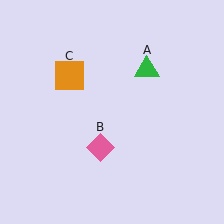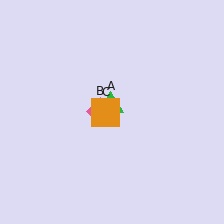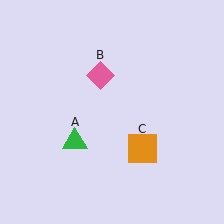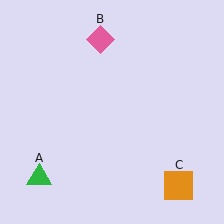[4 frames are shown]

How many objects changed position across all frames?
3 objects changed position: green triangle (object A), pink diamond (object B), orange square (object C).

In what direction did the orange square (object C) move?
The orange square (object C) moved down and to the right.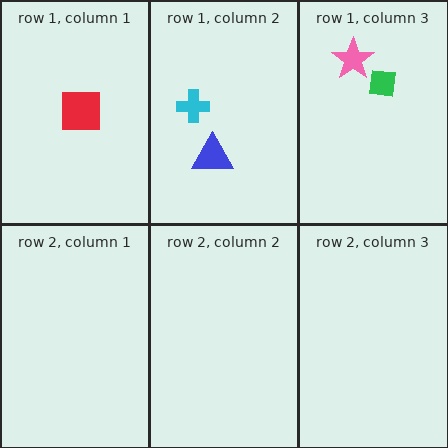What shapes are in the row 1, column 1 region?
The red square.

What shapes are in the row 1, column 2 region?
The cyan cross, the blue triangle.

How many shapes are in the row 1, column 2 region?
2.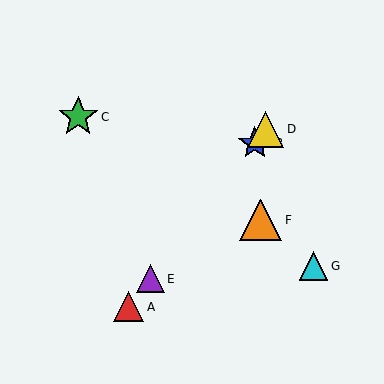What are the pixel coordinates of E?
Object E is at (150, 279).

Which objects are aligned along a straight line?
Objects A, B, D, E are aligned along a straight line.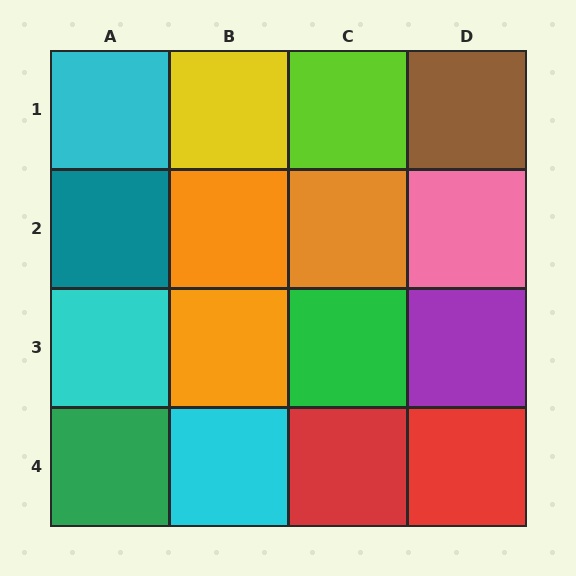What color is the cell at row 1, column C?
Lime.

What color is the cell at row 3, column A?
Cyan.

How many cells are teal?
1 cell is teal.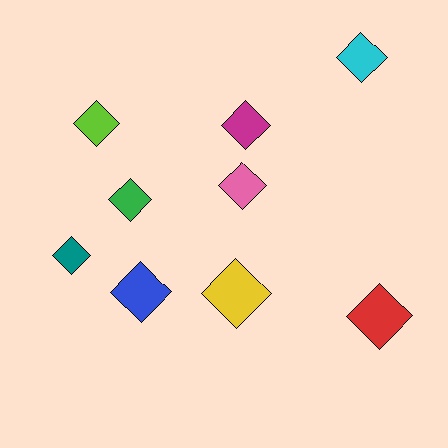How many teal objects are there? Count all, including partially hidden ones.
There is 1 teal object.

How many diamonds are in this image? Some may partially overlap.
There are 9 diamonds.